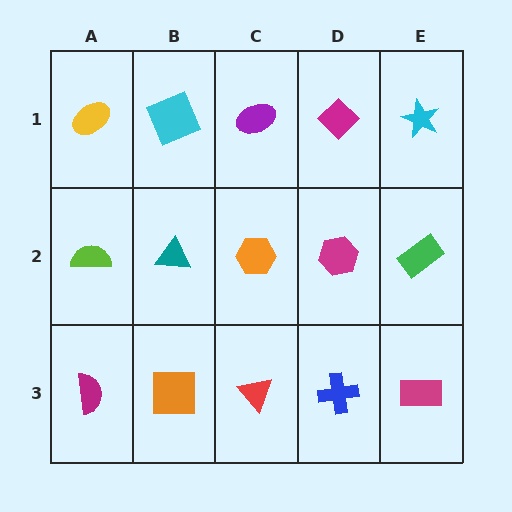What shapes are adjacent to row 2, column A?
A yellow ellipse (row 1, column A), a magenta semicircle (row 3, column A), a teal triangle (row 2, column B).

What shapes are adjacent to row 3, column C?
An orange hexagon (row 2, column C), an orange square (row 3, column B), a blue cross (row 3, column D).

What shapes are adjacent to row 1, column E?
A green rectangle (row 2, column E), a magenta diamond (row 1, column D).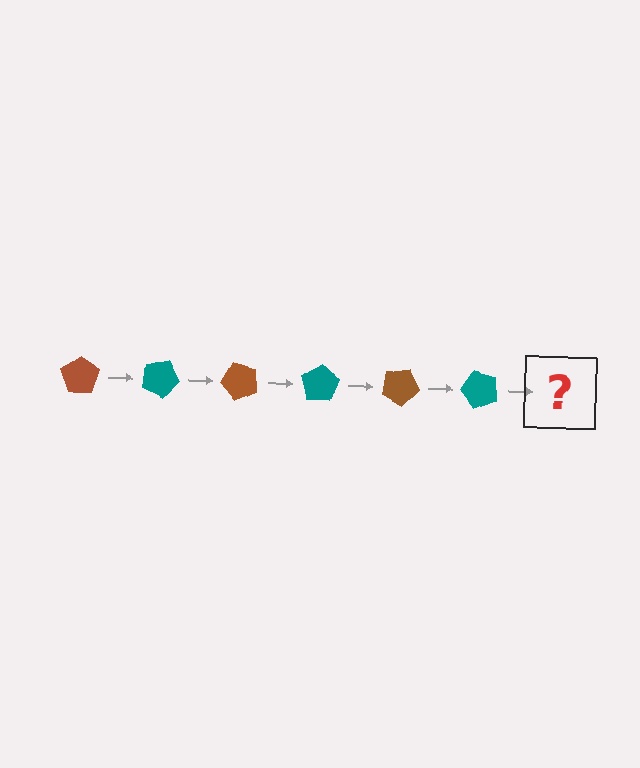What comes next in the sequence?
The next element should be a brown pentagon, rotated 150 degrees from the start.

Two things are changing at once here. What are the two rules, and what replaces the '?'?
The two rules are that it rotates 25 degrees each step and the color cycles through brown and teal. The '?' should be a brown pentagon, rotated 150 degrees from the start.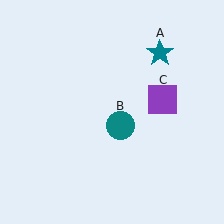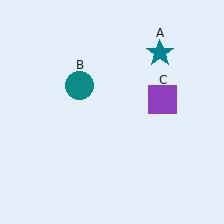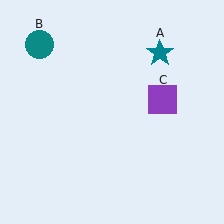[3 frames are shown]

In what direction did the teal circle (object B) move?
The teal circle (object B) moved up and to the left.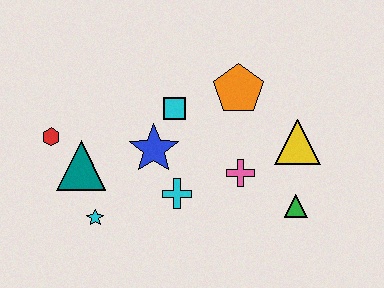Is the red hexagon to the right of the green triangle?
No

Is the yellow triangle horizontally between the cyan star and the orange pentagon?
No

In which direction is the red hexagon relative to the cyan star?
The red hexagon is above the cyan star.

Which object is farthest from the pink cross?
The red hexagon is farthest from the pink cross.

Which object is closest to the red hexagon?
The teal triangle is closest to the red hexagon.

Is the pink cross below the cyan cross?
No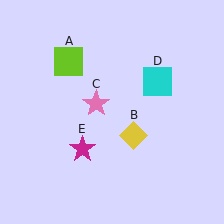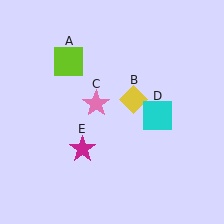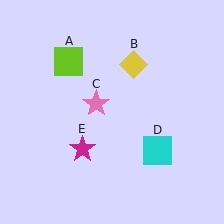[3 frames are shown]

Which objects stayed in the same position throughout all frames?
Lime square (object A) and pink star (object C) and magenta star (object E) remained stationary.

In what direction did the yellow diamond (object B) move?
The yellow diamond (object B) moved up.